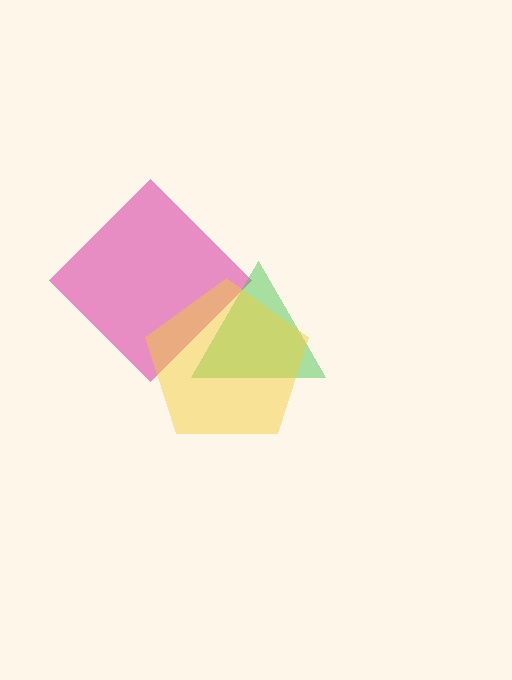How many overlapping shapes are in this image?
There are 3 overlapping shapes in the image.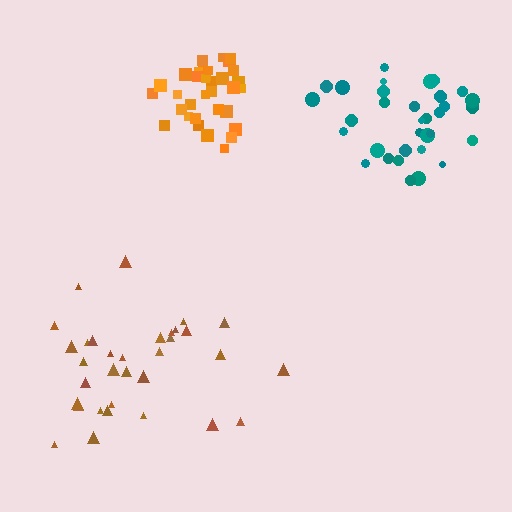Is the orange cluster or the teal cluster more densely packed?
Orange.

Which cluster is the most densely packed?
Orange.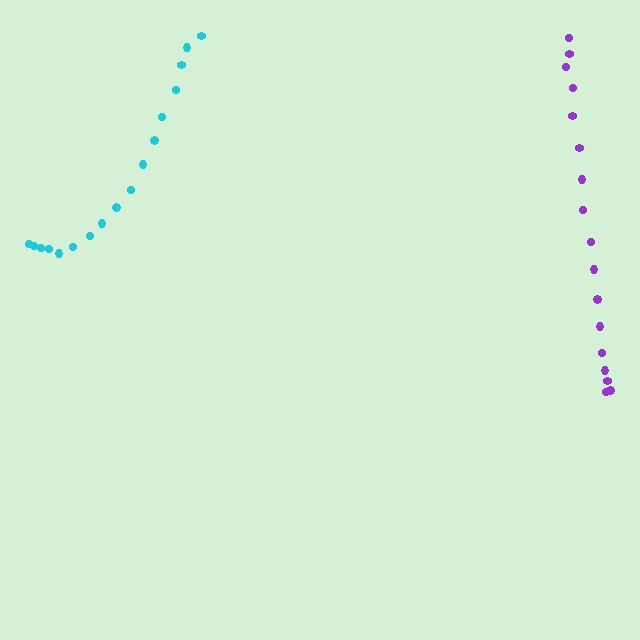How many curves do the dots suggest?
There are 2 distinct paths.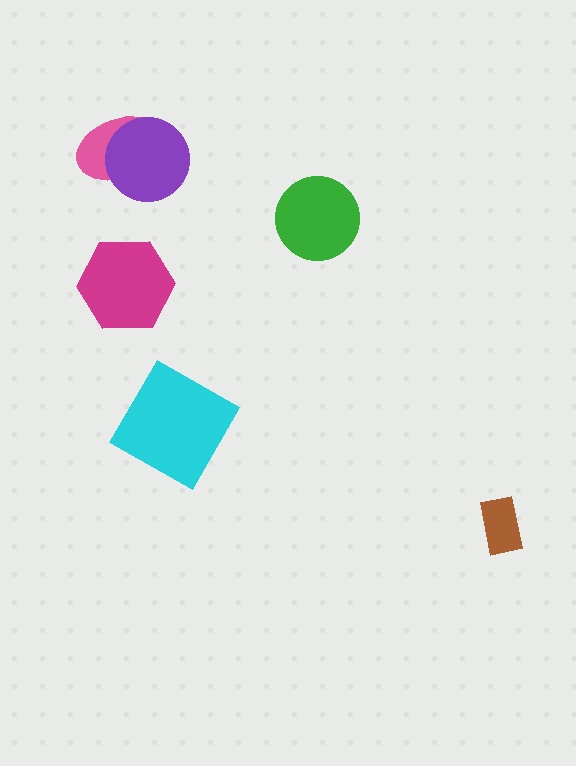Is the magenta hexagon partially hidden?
No, no other shape covers it.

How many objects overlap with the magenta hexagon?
0 objects overlap with the magenta hexagon.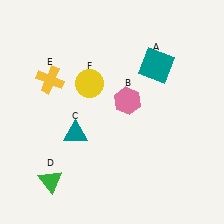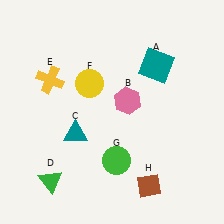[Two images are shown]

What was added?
A green circle (G), a brown diamond (H) were added in Image 2.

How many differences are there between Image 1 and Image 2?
There are 2 differences between the two images.